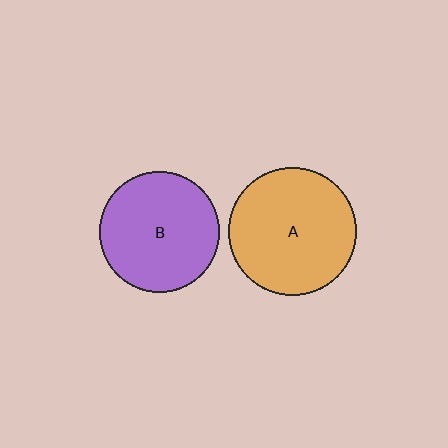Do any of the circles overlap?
No, none of the circles overlap.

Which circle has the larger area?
Circle A (orange).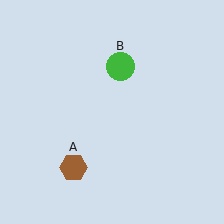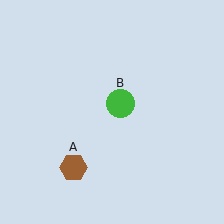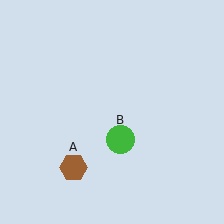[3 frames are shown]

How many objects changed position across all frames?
1 object changed position: green circle (object B).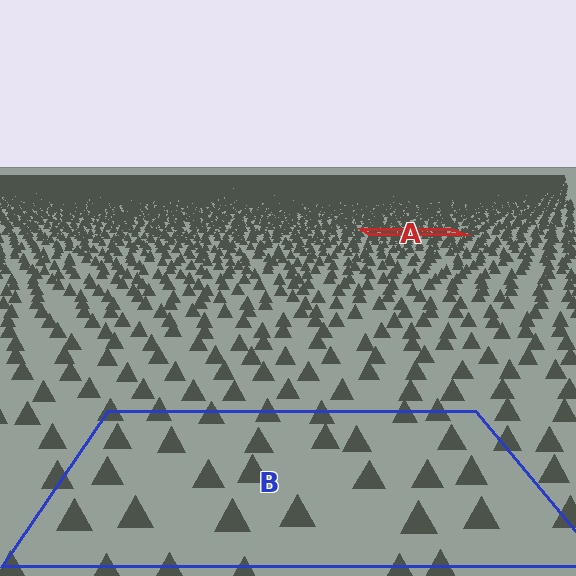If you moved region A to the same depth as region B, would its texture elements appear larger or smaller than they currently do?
They would appear larger. At a closer depth, the same texture elements are projected at a bigger on-screen size.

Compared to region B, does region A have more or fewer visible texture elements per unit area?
Region A has more texture elements per unit area — they are packed more densely because it is farther away.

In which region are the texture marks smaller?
The texture marks are smaller in region A, because it is farther away.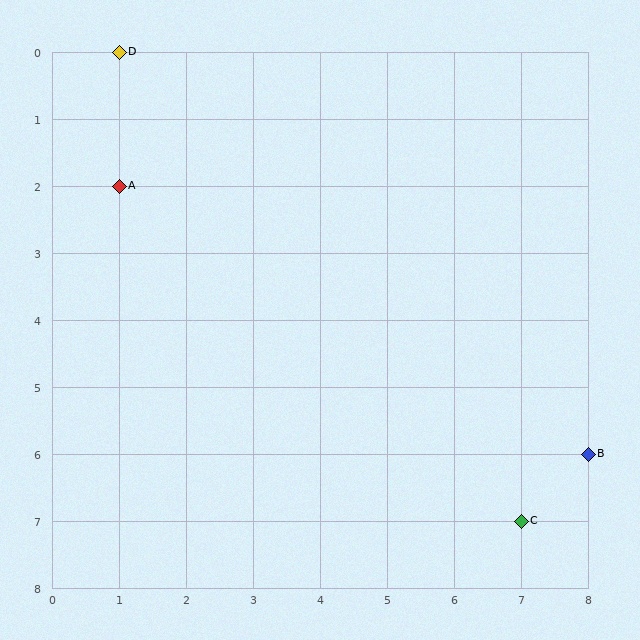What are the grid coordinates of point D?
Point D is at grid coordinates (1, 0).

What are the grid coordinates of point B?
Point B is at grid coordinates (8, 6).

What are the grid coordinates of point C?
Point C is at grid coordinates (7, 7).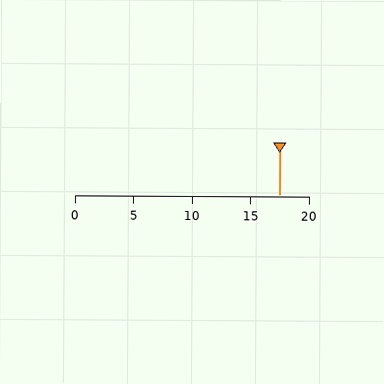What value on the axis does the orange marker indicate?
The marker indicates approximately 17.5.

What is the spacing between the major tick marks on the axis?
The major ticks are spaced 5 apart.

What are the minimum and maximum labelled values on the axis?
The axis runs from 0 to 20.